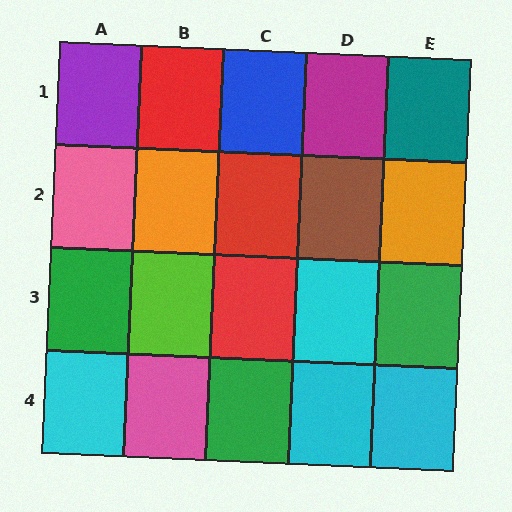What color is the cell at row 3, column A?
Green.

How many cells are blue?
1 cell is blue.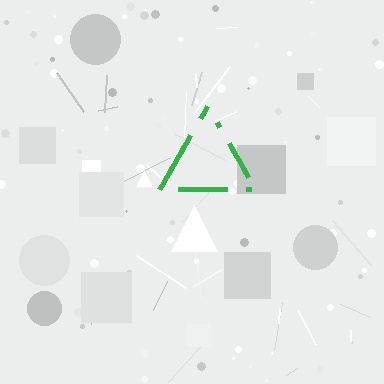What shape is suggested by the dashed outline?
The dashed outline suggests a triangle.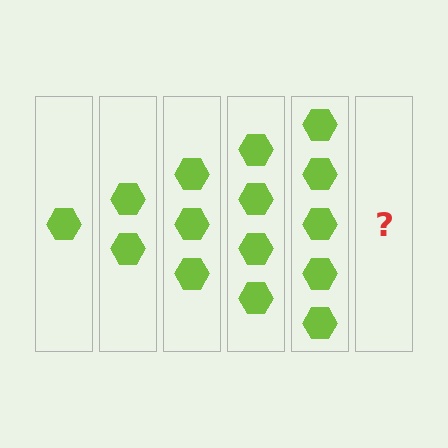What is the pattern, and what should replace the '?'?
The pattern is that each step adds one more hexagon. The '?' should be 6 hexagons.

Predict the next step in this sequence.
The next step is 6 hexagons.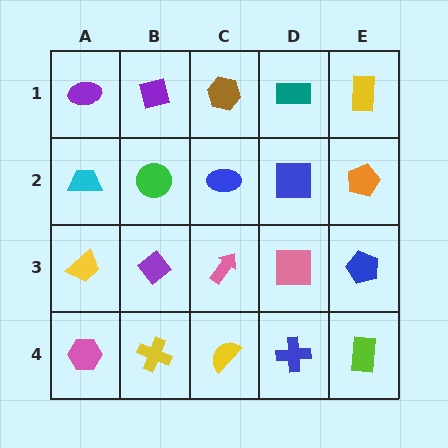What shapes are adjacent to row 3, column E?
An orange pentagon (row 2, column E), a lime rectangle (row 4, column E), a pink square (row 3, column D).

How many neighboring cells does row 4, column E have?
2.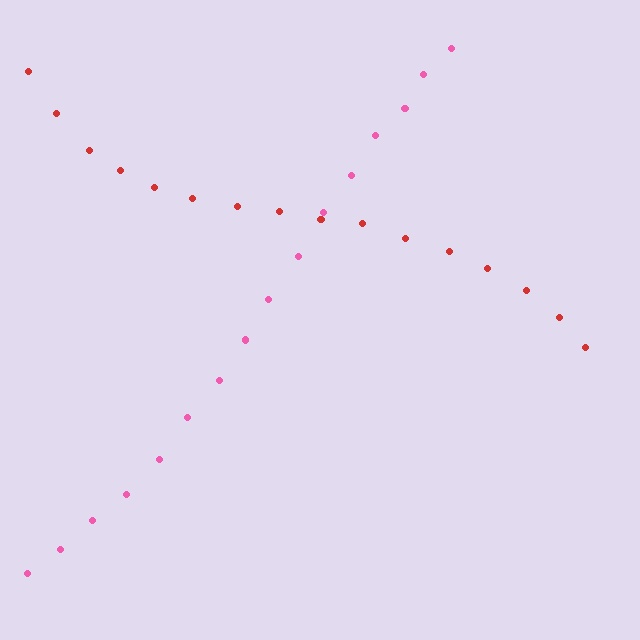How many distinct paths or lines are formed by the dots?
There are 2 distinct paths.